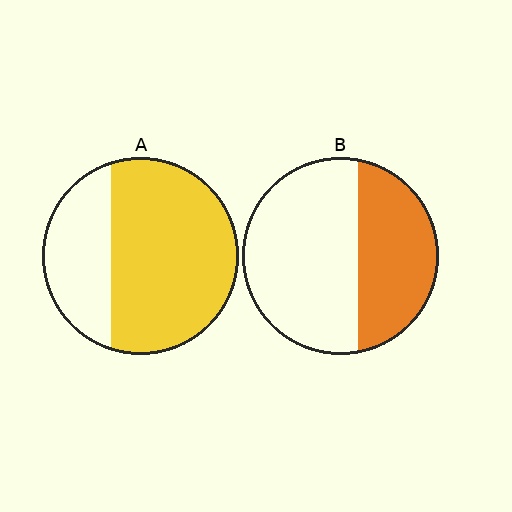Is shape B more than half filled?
No.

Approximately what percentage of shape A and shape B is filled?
A is approximately 70% and B is approximately 40%.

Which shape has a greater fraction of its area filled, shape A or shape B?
Shape A.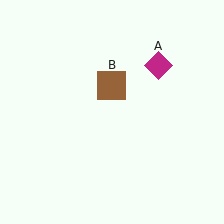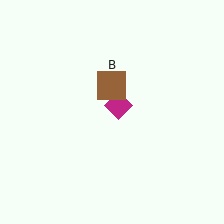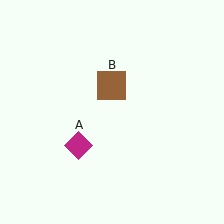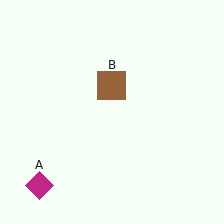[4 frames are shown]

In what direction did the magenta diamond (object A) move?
The magenta diamond (object A) moved down and to the left.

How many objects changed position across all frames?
1 object changed position: magenta diamond (object A).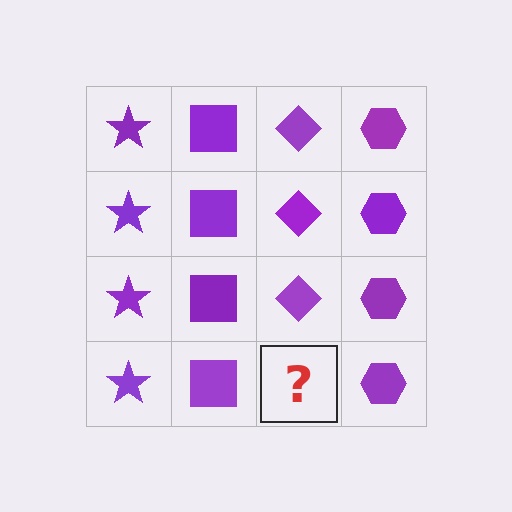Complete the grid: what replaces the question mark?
The question mark should be replaced with a purple diamond.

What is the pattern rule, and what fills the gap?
The rule is that each column has a consistent shape. The gap should be filled with a purple diamond.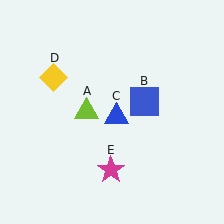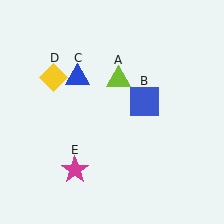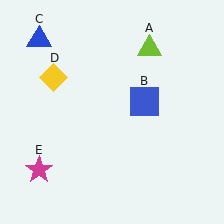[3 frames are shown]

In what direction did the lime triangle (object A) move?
The lime triangle (object A) moved up and to the right.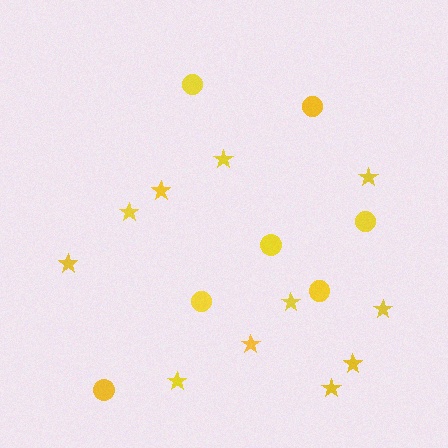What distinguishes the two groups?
There are 2 groups: one group of stars (11) and one group of circles (7).